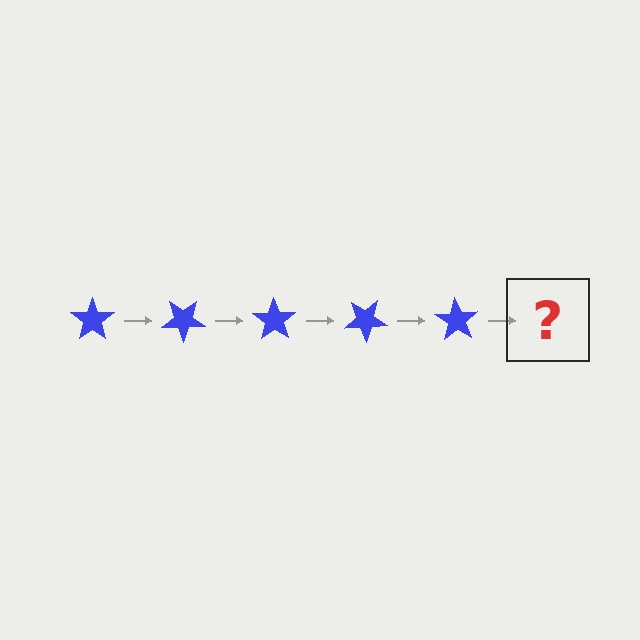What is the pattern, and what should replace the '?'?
The pattern is that the star rotates 35 degrees each step. The '?' should be a blue star rotated 175 degrees.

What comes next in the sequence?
The next element should be a blue star rotated 175 degrees.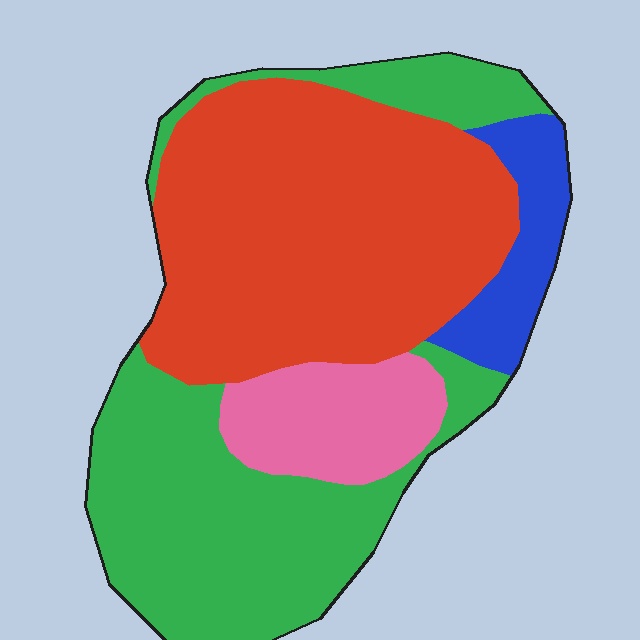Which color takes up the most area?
Red, at roughly 45%.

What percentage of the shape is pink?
Pink takes up less than a sixth of the shape.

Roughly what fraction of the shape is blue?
Blue covers about 10% of the shape.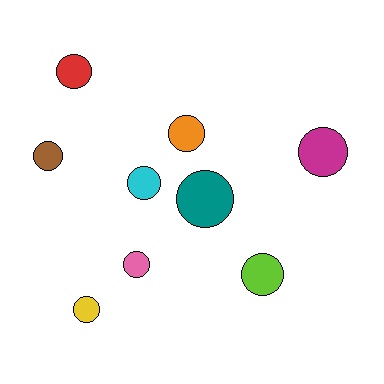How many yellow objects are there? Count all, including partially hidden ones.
There is 1 yellow object.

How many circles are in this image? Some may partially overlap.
There are 9 circles.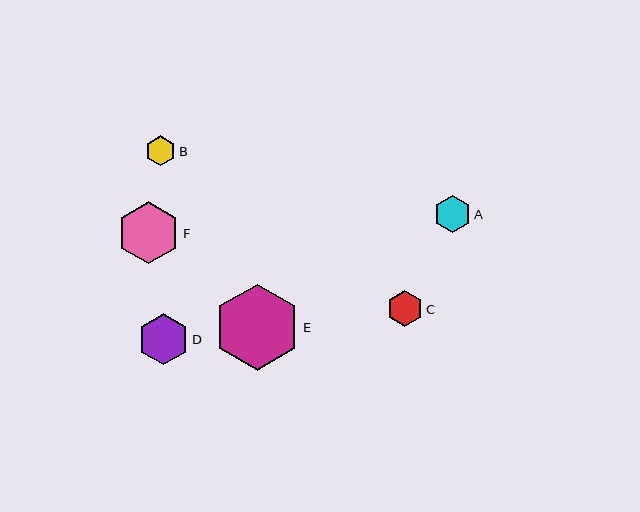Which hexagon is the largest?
Hexagon E is the largest with a size of approximately 86 pixels.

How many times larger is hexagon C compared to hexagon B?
Hexagon C is approximately 1.2 times the size of hexagon B.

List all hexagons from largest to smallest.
From largest to smallest: E, F, D, A, C, B.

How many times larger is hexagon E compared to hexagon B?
Hexagon E is approximately 2.9 times the size of hexagon B.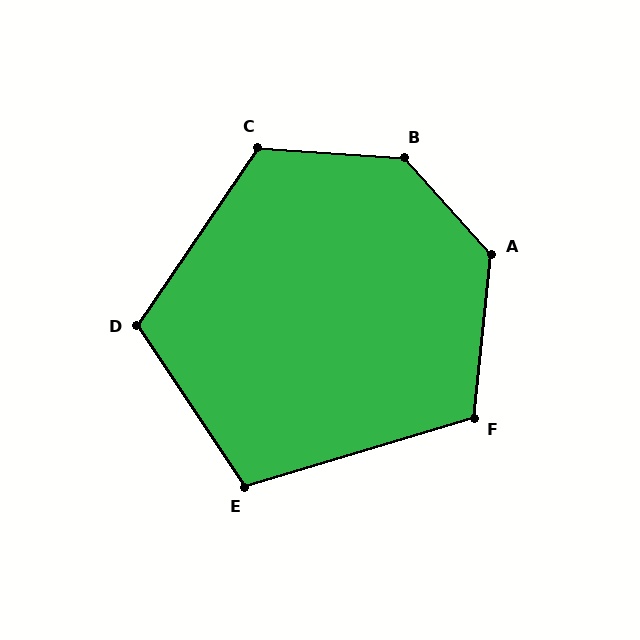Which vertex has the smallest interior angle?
E, at approximately 107 degrees.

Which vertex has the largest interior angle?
B, at approximately 135 degrees.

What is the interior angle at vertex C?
Approximately 120 degrees (obtuse).